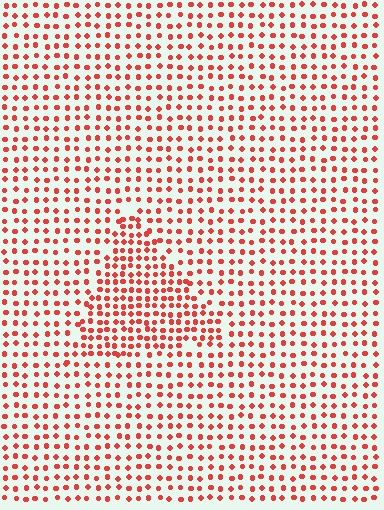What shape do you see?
I see a triangle.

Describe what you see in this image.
The image contains small red elements arranged at two different densities. A triangle-shaped region is visible where the elements are more densely packed than the surrounding area.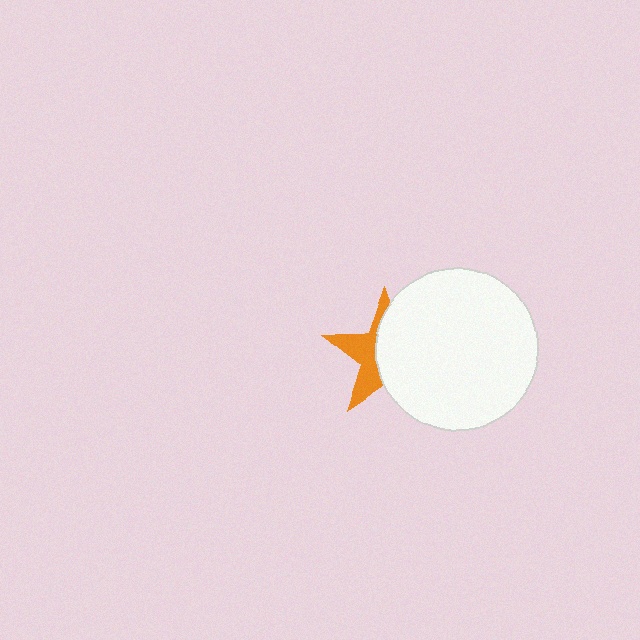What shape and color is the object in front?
The object in front is a white circle.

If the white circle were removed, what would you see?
You would see the complete orange star.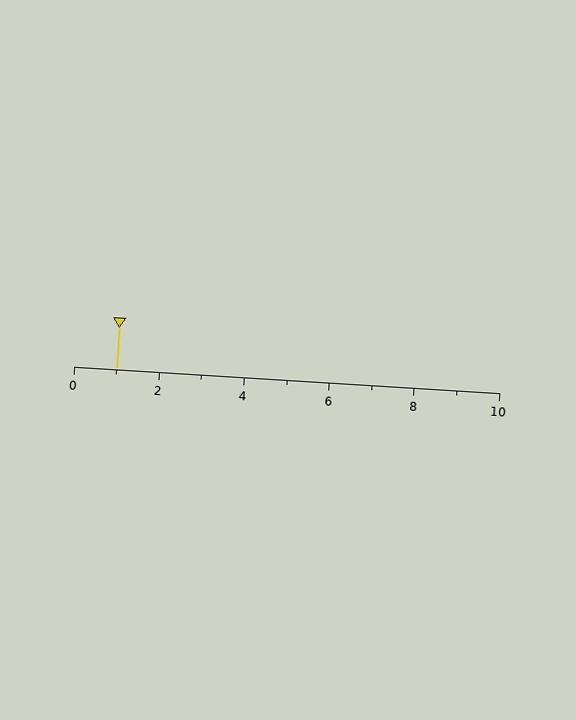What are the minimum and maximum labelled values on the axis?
The axis runs from 0 to 10.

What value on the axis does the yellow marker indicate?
The marker indicates approximately 1.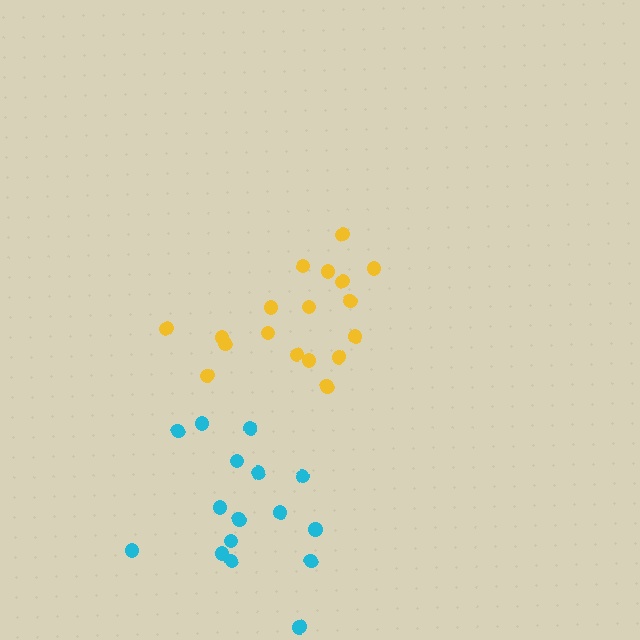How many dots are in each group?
Group 1: 16 dots, Group 2: 18 dots (34 total).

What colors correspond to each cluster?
The clusters are colored: cyan, yellow.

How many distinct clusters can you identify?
There are 2 distinct clusters.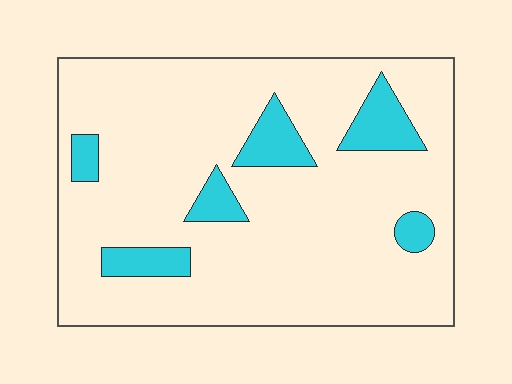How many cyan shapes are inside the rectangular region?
6.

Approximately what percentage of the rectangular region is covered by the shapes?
Approximately 15%.